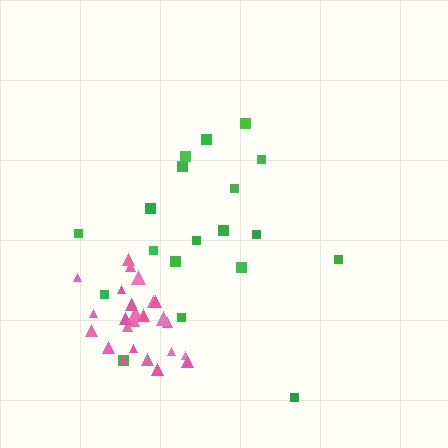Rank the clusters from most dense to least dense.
pink, green.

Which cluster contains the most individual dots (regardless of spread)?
Pink (26).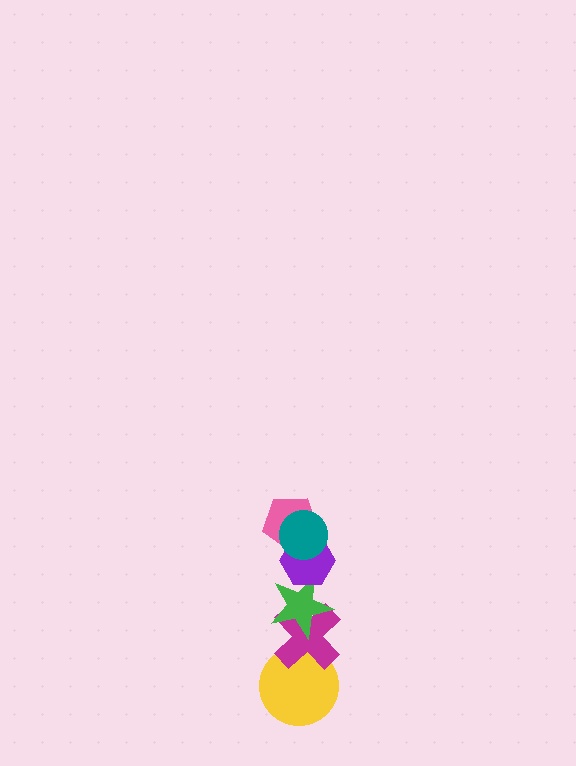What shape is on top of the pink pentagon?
The teal circle is on top of the pink pentagon.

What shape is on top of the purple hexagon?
The pink pentagon is on top of the purple hexagon.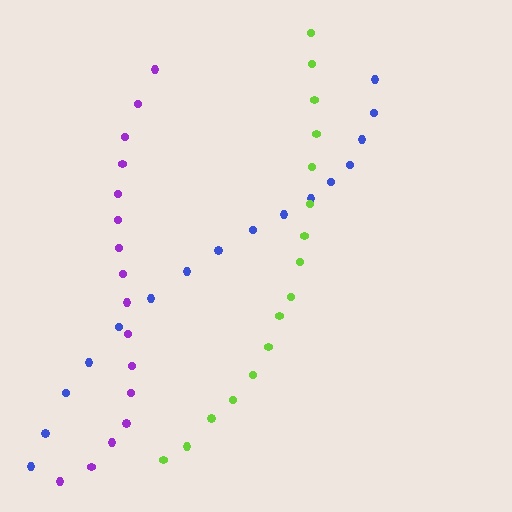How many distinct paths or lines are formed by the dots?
There are 3 distinct paths.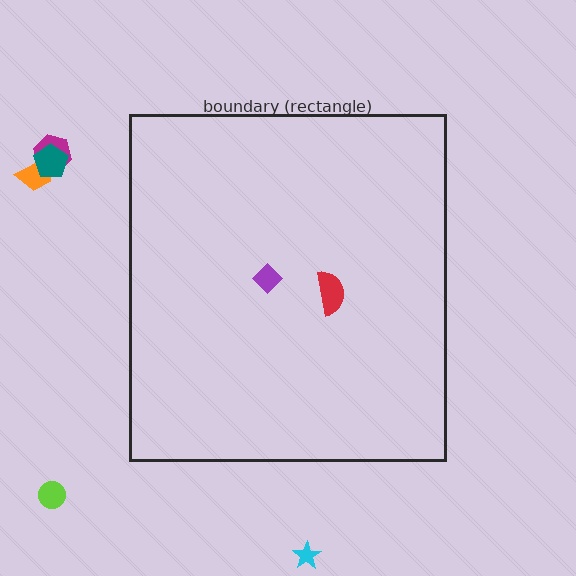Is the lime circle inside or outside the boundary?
Outside.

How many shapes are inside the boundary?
2 inside, 5 outside.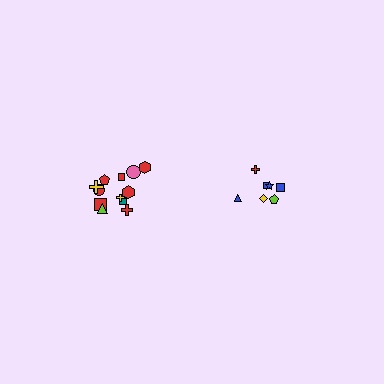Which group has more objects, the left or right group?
The left group.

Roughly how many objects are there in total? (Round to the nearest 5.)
Roughly 20 objects in total.